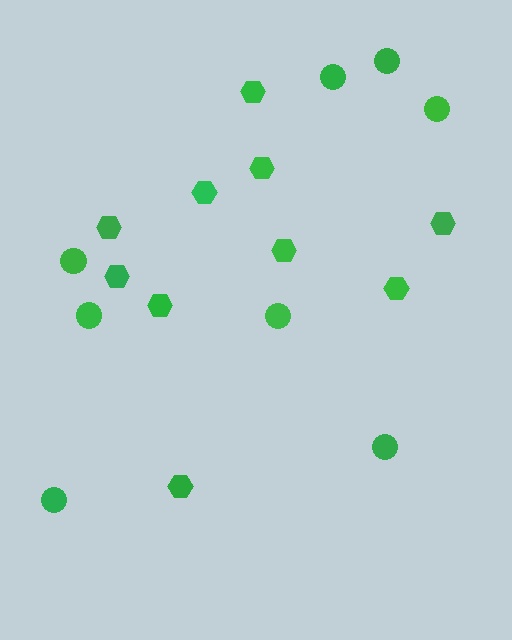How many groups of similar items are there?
There are 2 groups: one group of circles (8) and one group of hexagons (10).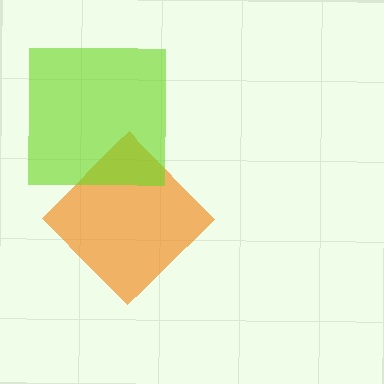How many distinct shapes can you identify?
There are 2 distinct shapes: an orange diamond, a lime square.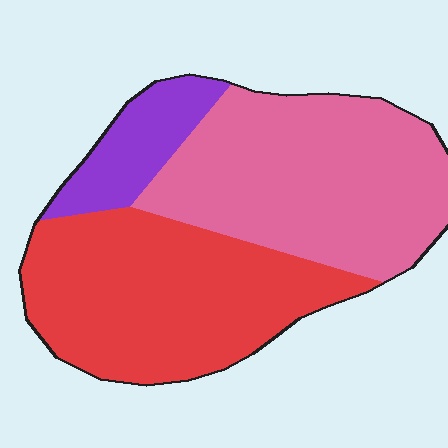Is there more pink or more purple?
Pink.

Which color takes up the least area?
Purple, at roughly 10%.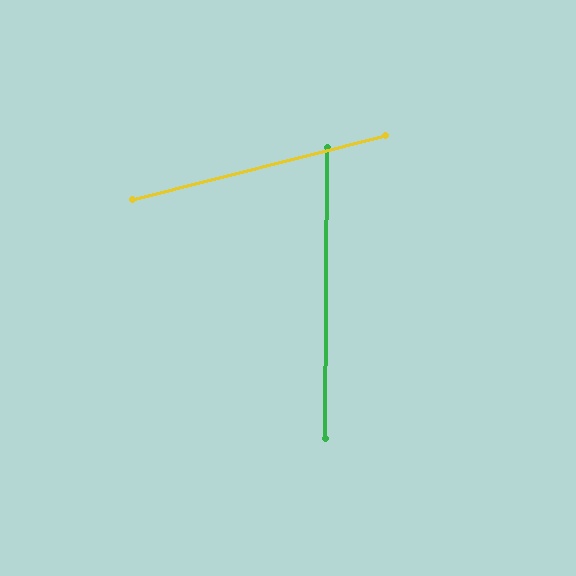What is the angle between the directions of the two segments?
Approximately 76 degrees.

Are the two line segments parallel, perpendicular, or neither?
Neither parallel nor perpendicular — they differ by about 76°.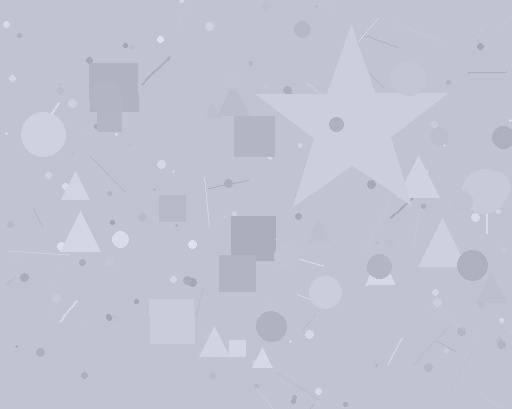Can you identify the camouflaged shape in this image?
The camouflaged shape is a star.